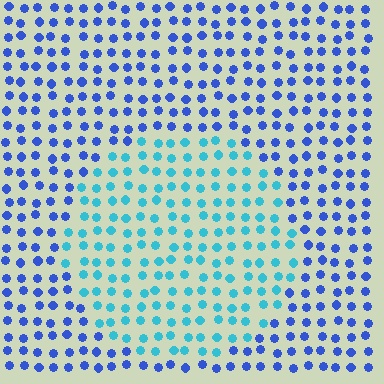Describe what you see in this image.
The image is filled with small blue elements in a uniform arrangement. A circle-shaped region is visible where the elements are tinted to a slightly different hue, forming a subtle color boundary.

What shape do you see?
I see a circle.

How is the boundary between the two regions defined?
The boundary is defined purely by a slight shift in hue (about 40 degrees). Spacing, size, and orientation are identical on both sides.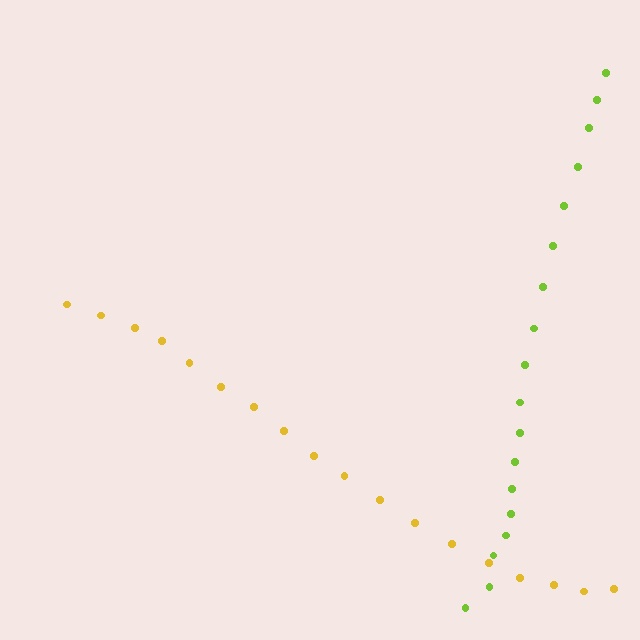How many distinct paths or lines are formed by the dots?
There are 2 distinct paths.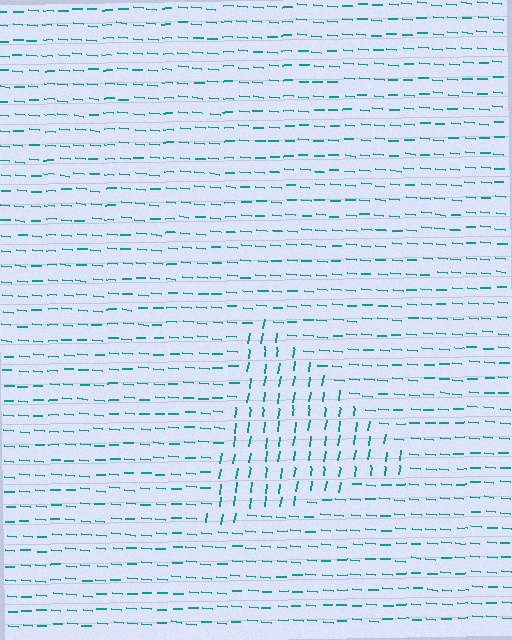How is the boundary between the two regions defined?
The boundary is defined purely by a change in line orientation (approximately 86 degrees difference). All lines are the same color and thickness.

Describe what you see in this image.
The image is filled with small teal line segments. A triangle region in the image has lines oriented differently from the surrounding lines, creating a visible texture boundary.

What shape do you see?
I see a triangle.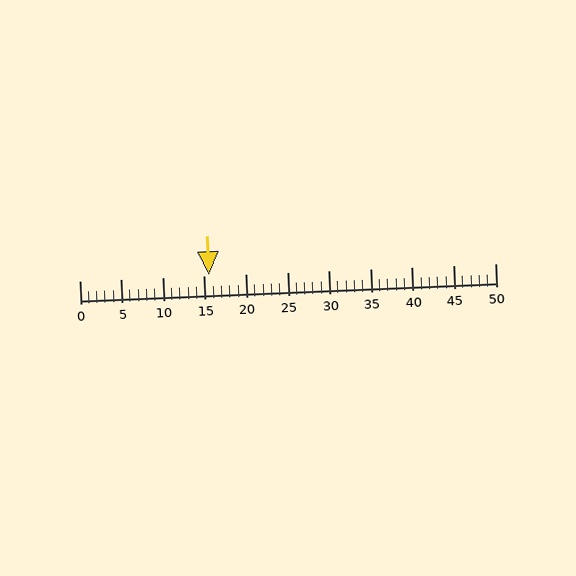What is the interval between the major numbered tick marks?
The major tick marks are spaced 5 units apart.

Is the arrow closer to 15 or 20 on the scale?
The arrow is closer to 15.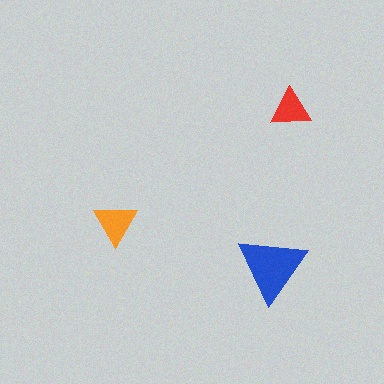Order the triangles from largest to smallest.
the blue one, the orange one, the red one.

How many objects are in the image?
There are 3 objects in the image.